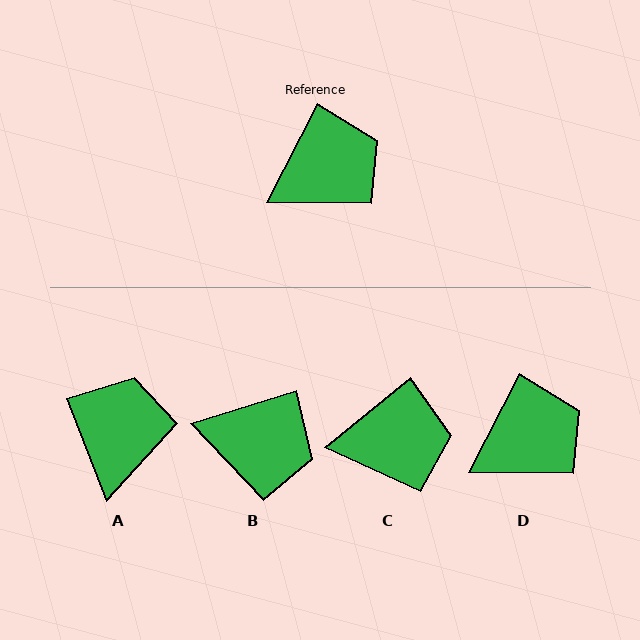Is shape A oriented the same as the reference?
No, it is off by about 49 degrees.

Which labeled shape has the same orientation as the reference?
D.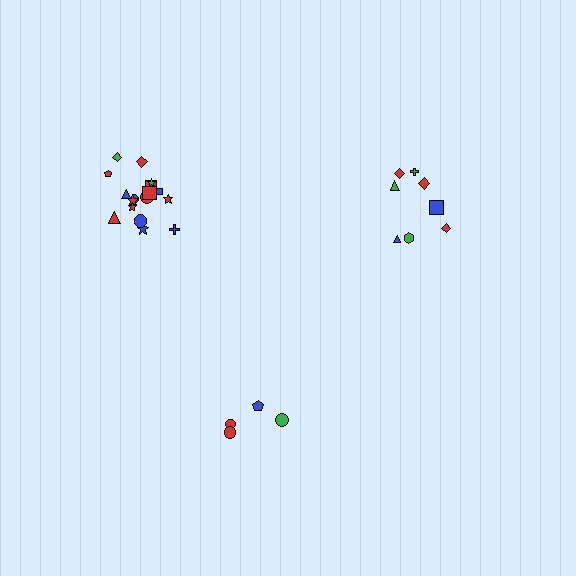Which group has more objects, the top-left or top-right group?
The top-left group.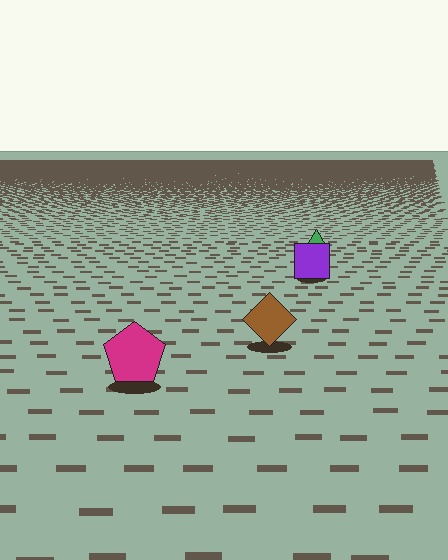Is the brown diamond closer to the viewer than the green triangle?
Yes. The brown diamond is closer — you can tell from the texture gradient: the ground texture is coarser near it.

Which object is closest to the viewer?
The magenta pentagon is closest. The texture marks near it are larger and more spread out.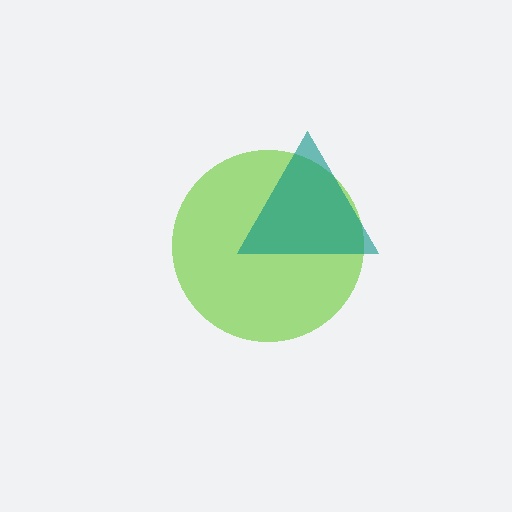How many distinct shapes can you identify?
There are 2 distinct shapes: a lime circle, a teal triangle.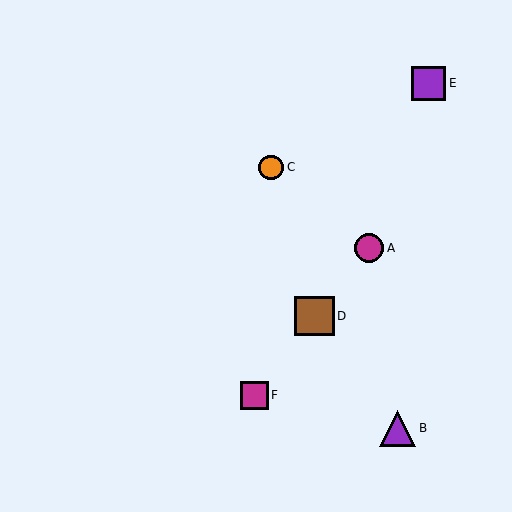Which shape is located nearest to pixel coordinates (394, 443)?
The purple triangle (labeled B) at (398, 428) is nearest to that location.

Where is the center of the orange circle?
The center of the orange circle is at (271, 167).